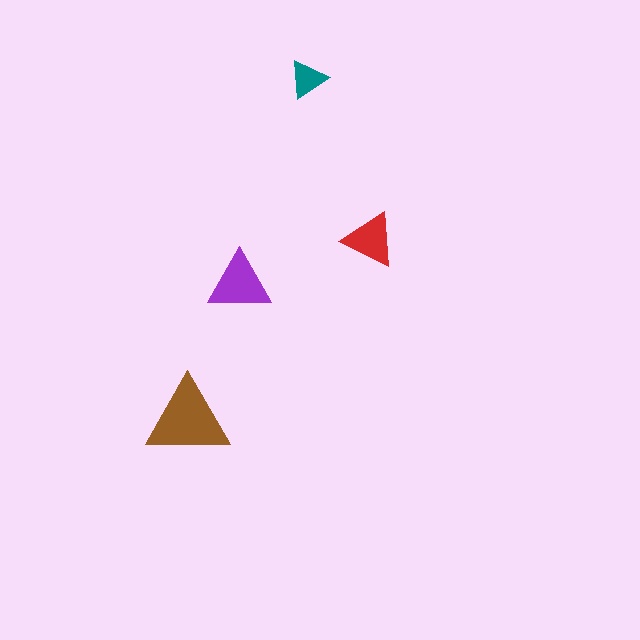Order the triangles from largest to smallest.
the brown one, the purple one, the red one, the teal one.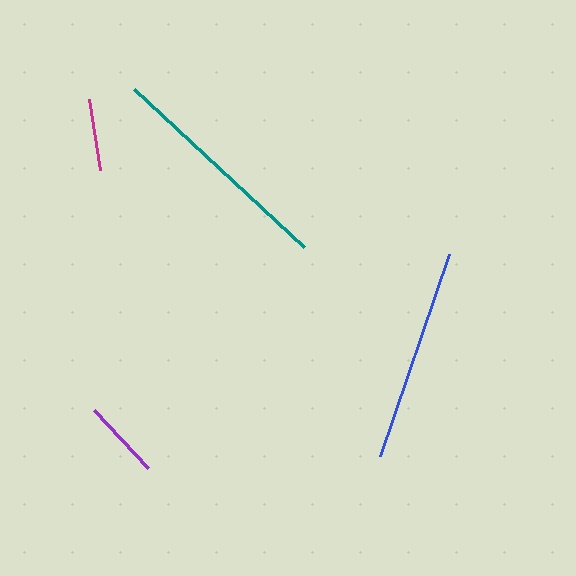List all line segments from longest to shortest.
From longest to shortest: teal, blue, purple, magenta.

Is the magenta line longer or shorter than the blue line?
The blue line is longer than the magenta line.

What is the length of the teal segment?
The teal segment is approximately 232 pixels long.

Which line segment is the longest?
The teal line is the longest at approximately 232 pixels.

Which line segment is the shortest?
The magenta line is the shortest at approximately 72 pixels.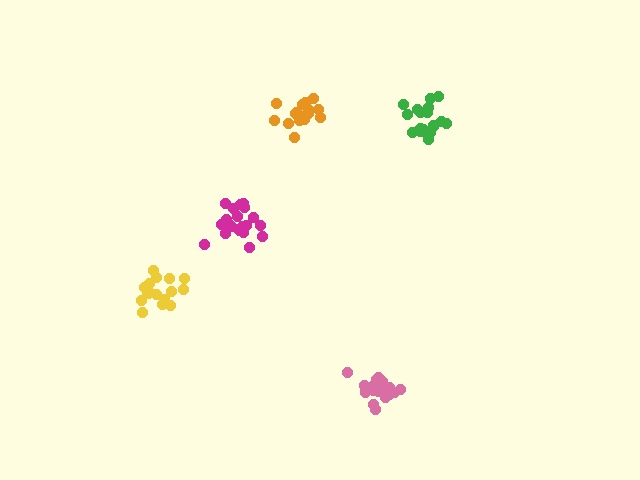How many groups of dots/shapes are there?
There are 5 groups.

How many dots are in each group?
Group 1: 20 dots, Group 2: 18 dots, Group 3: 17 dots, Group 4: 19 dots, Group 5: 20 dots (94 total).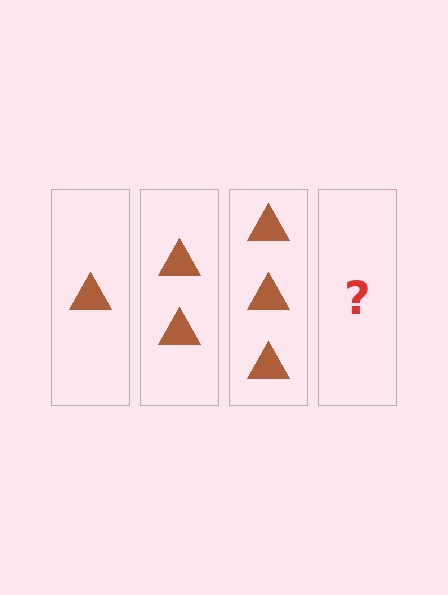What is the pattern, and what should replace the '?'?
The pattern is that each step adds one more triangle. The '?' should be 4 triangles.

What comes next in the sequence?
The next element should be 4 triangles.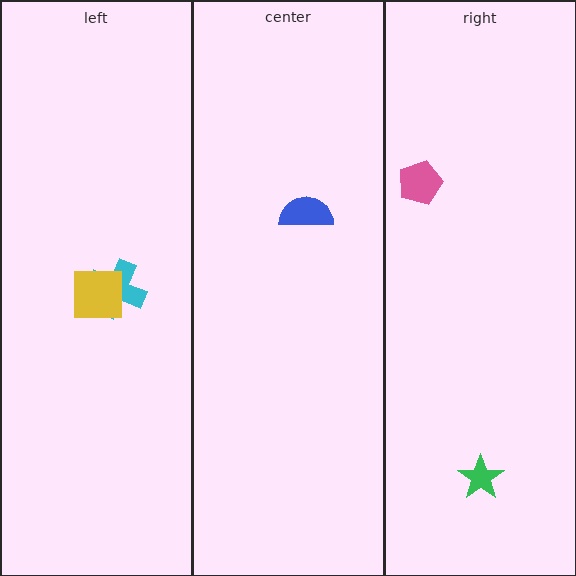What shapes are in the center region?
The blue semicircle.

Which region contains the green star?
The right region.